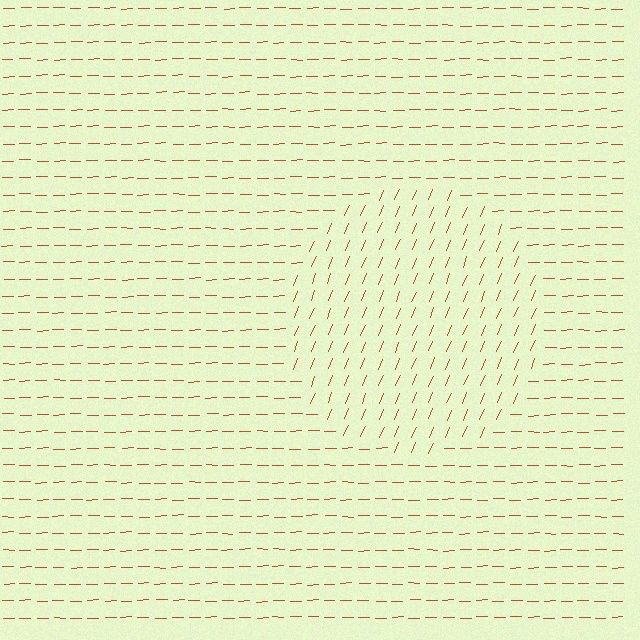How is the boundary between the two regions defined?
The boundary is defined purely by a change in line orientation (approximately 66 degrees difference). All lines are the same color and thickness.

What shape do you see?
I see a circle.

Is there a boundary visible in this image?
Yes, there is a texture boundary formed by a change in line orientation.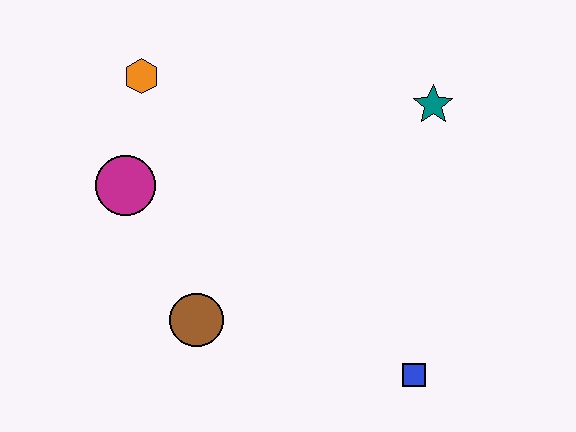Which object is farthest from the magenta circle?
The blue square is farthest from the magenta circle.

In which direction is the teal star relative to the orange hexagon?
The teal star is to the right of the orange hexagon.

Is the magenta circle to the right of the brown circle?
No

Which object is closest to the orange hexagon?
The magenta circle is closest to the orange hexagon.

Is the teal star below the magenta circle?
No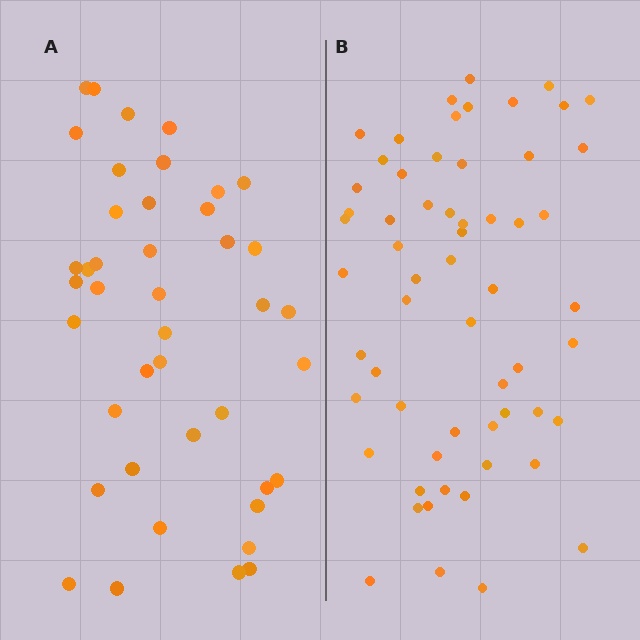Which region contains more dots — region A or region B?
Region B (the right region) has more dots.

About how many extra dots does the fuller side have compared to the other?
Region B has approximately 20 more dots than region A.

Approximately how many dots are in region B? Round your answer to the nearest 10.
About 60 dots.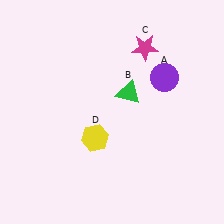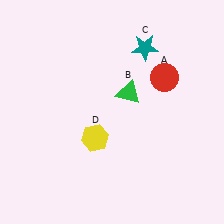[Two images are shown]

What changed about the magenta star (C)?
In Image 1, C is magenta. In Image 2, it changed to teal.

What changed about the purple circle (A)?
In Image 1, A is purple. In Image 2, it changed to red.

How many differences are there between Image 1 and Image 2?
There are 2 differences between the two images.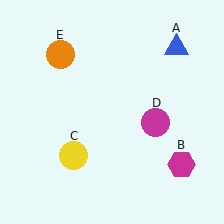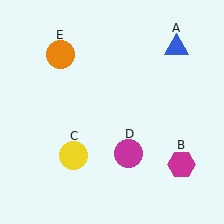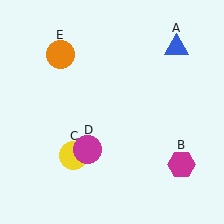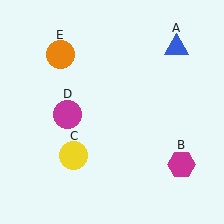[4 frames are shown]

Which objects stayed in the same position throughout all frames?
Blue triangle (object A) and magenta hexagon (object B) and yellow circle (object C) and orange circle (object E) remained stationary.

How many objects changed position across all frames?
1 object changed position: magenta circle (object D).